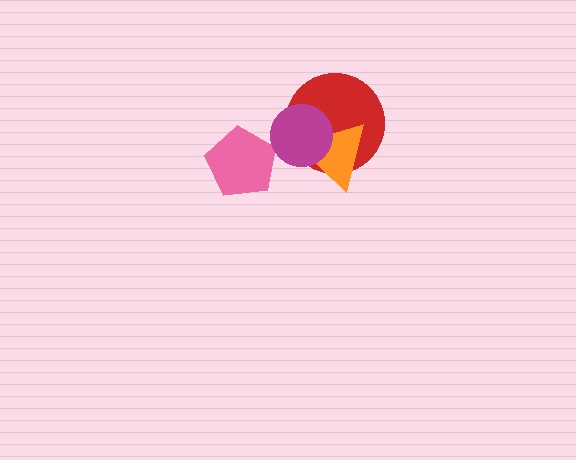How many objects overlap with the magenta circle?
2 objects overlap with the magenta circle.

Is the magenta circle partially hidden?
No, no other shape covers it.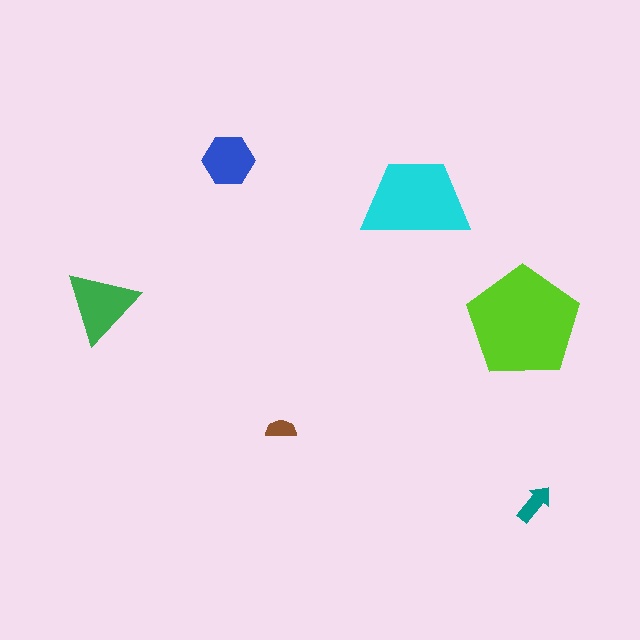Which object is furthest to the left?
The green triangle is leftmost.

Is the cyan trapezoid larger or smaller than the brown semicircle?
Larger.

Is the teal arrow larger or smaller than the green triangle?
Smaller.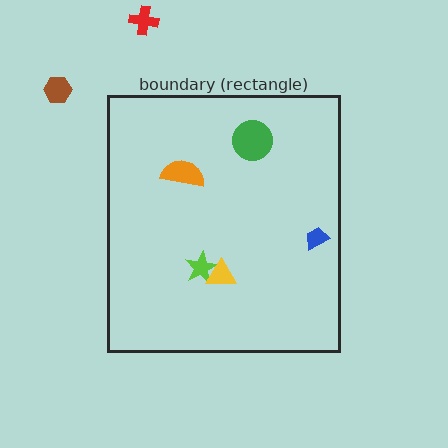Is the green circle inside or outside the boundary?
Inside.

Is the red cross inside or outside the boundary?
Outside.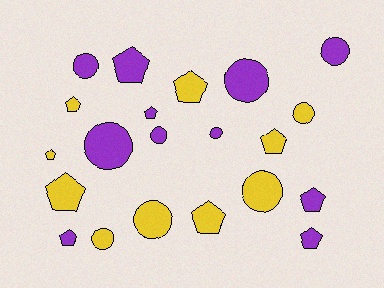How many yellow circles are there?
There are 4 yellow circles.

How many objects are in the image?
There are 21 objects.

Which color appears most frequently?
Purple, with 11 objects.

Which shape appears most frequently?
Pentagon, with 11 objects.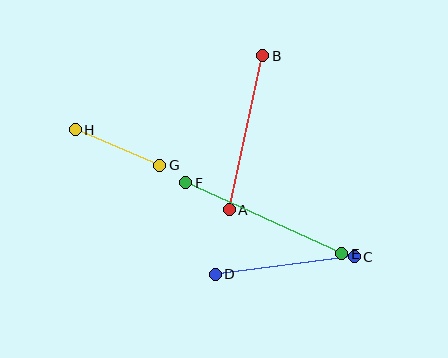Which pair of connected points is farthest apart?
Points E and F are farthest apart.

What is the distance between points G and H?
The distance is approximately 92 pixels.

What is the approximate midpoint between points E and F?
The midpoint is at approximately (264, 218) pixels.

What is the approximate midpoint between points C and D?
The midpoint is at approximately (285, 266) pixels.